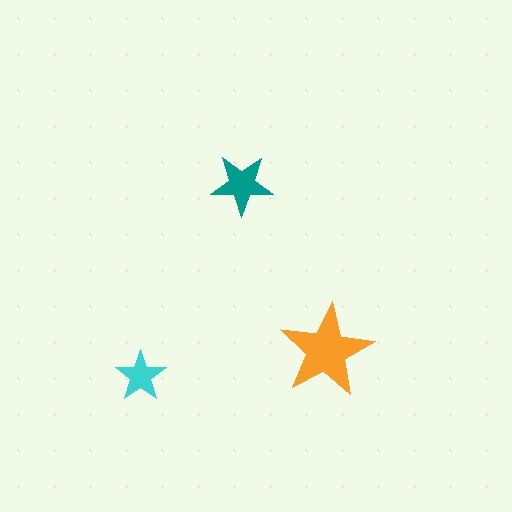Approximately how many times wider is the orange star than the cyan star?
About 2 times wider.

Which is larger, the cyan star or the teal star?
The teal one.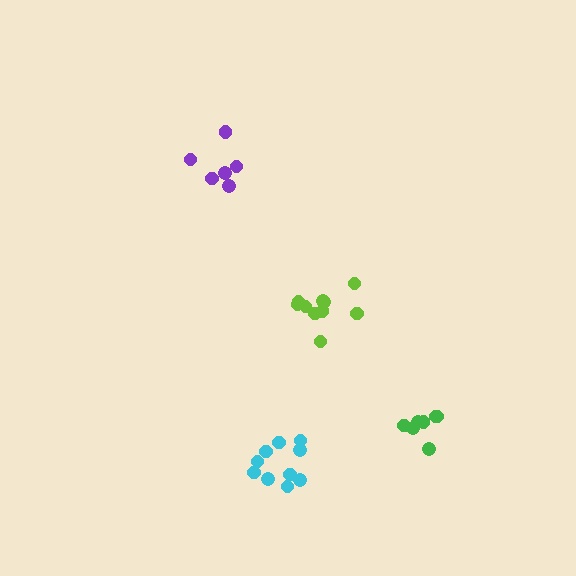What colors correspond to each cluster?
The clusters are colored: green, cyan, purple, lime.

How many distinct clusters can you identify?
There are 4 distinct clusters.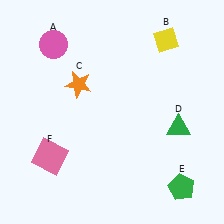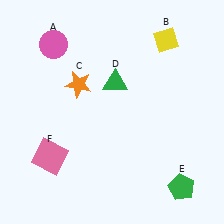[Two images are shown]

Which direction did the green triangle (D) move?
The green triangle (D) moved left.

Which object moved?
The green triangle (D) moved left.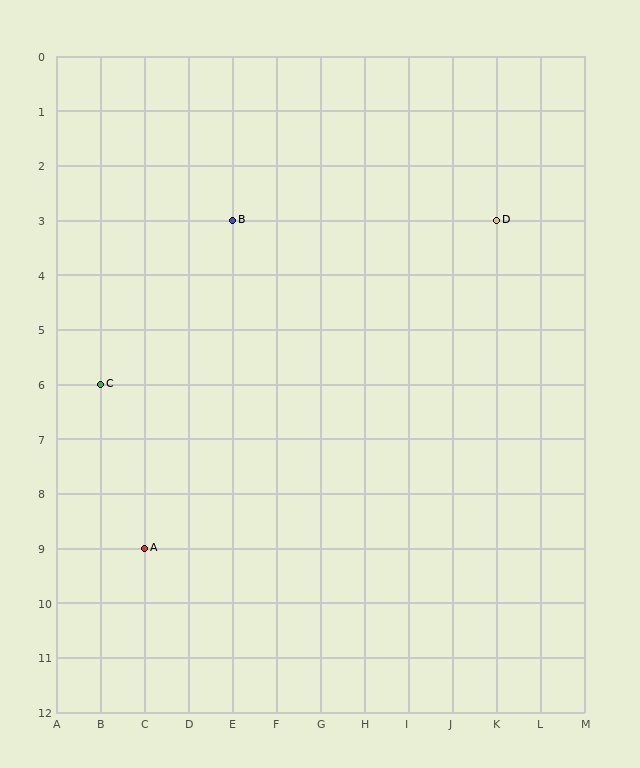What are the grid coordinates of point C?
Point C is at grid coordinates (B, 6).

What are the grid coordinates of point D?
Point D is at grid coordinates (K, 3).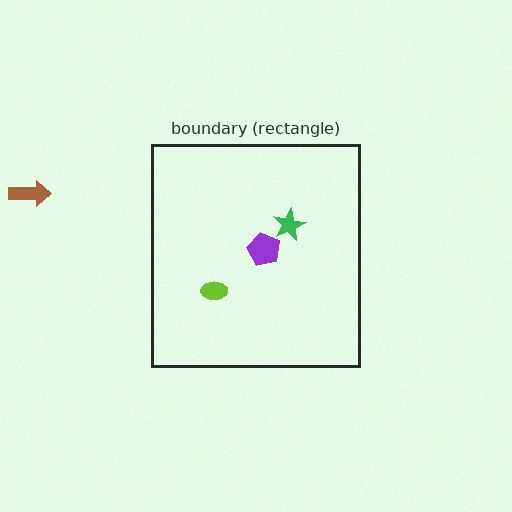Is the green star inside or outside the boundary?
Inside.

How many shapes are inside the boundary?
3 inside, 1 outside.